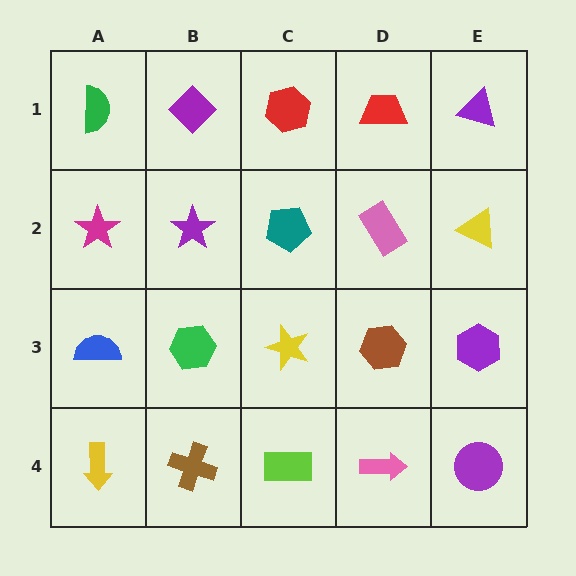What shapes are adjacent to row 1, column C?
A teal pentagon (row 2, column C), a purple diamond (row 1, column B), a red trapezoid (row 1, column D).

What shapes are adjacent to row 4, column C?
A yellow star (row 3, column C), a brown cross (row 4, column B), a pink arrow (row 4, column D).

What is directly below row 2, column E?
A purple hexagon.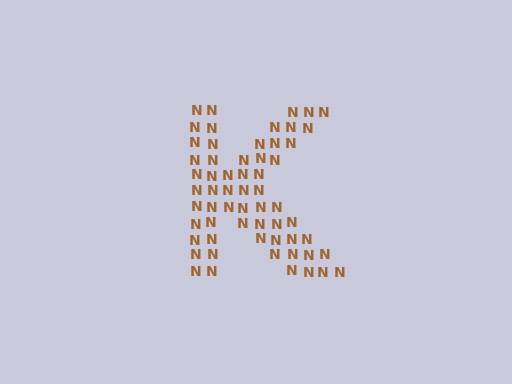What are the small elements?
The small elements are letter N's.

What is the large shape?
The large shape is the letter K.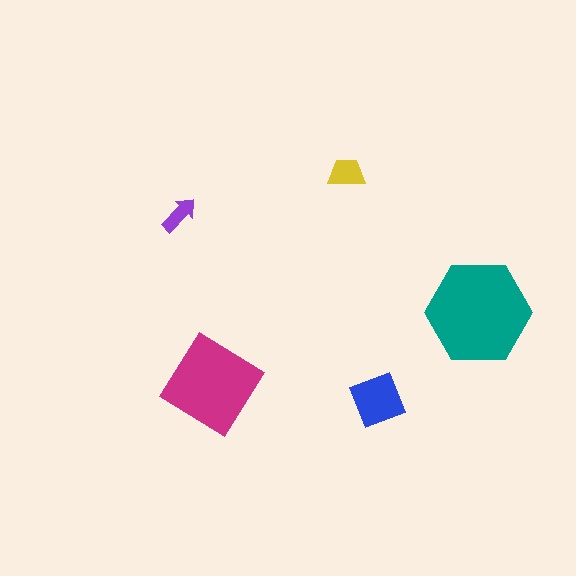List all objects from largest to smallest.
The teal hexagon, the magenta diamond, the blue diamond, the yellow trapezoid, the purple arrow.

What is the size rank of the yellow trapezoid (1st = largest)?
4th.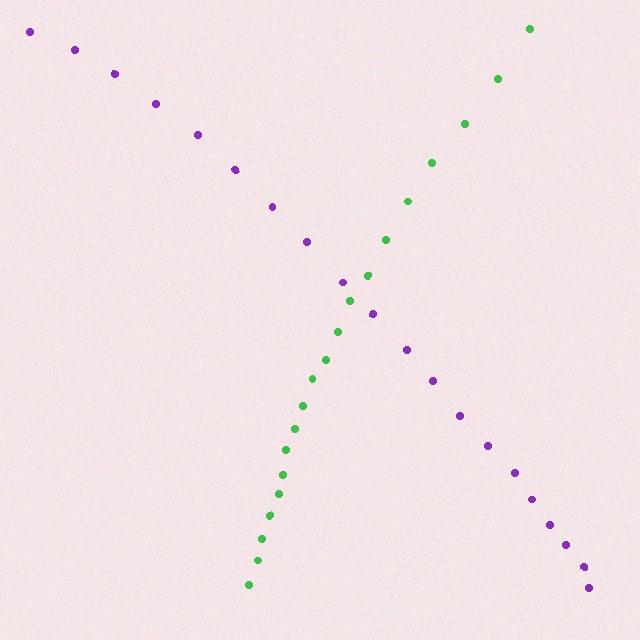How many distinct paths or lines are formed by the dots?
There are 2 distinct paths.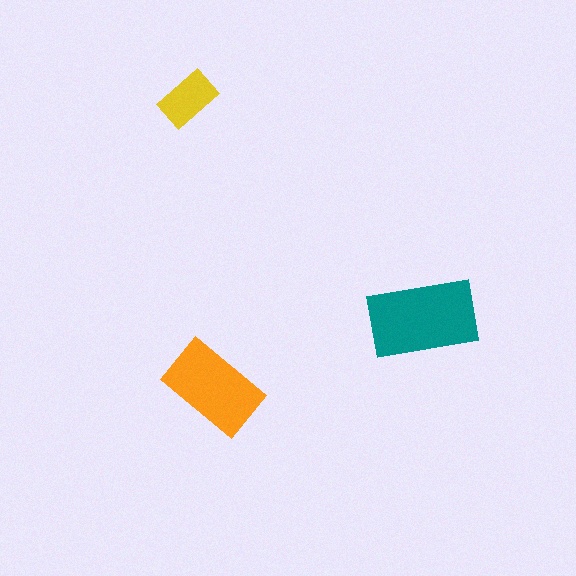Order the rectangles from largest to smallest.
the teal one, the orange one, the yellow one.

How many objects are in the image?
There are 3 objects in the image.